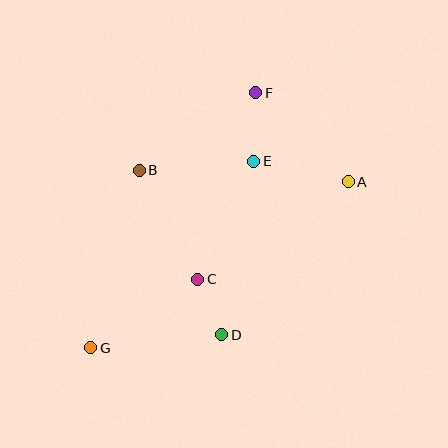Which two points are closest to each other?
Points C and D are closest to each other.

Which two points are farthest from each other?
Points A and G are farthest from each other.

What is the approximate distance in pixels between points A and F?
The distance between A and F is approximately 128 pixels.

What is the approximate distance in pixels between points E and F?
The distance between E and F is approximately 69 pixels.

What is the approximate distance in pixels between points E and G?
The distance between E and G is approximately 247 pixels.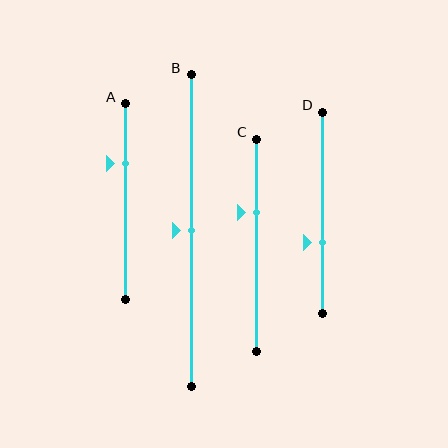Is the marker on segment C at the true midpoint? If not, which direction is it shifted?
No, the marker on segment C is shifted upward by about 16% of the segment length.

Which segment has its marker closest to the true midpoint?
Segment B has its marker closest to the true midpoint.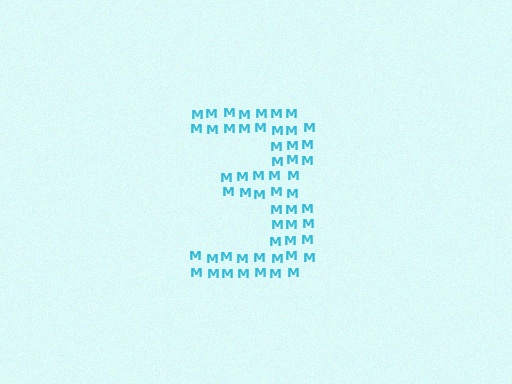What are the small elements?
The small elements are letter M's.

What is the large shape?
The large shape is the digit 3.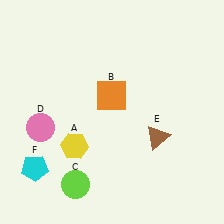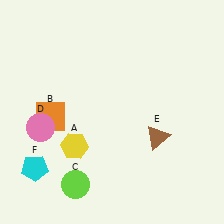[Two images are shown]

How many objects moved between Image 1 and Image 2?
1 object moved between the two images.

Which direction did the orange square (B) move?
The orange square (B) moved left.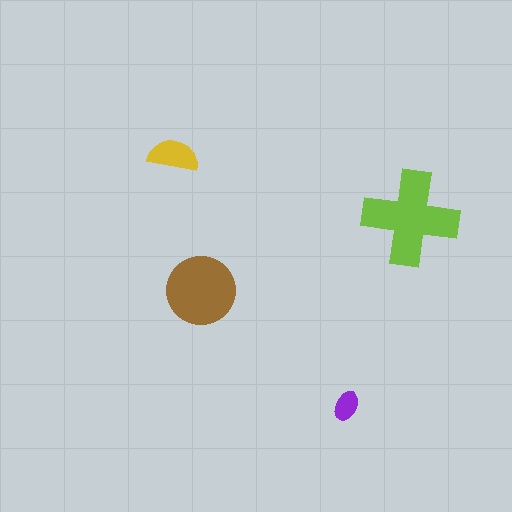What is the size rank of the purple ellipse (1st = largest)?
4th.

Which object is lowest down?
The purple ellipse is bottommost.